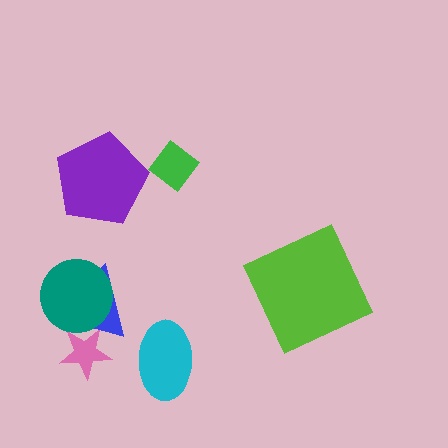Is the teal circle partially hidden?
No, no other shape covers it.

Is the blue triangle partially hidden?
Yes, it is partially covered by another shape.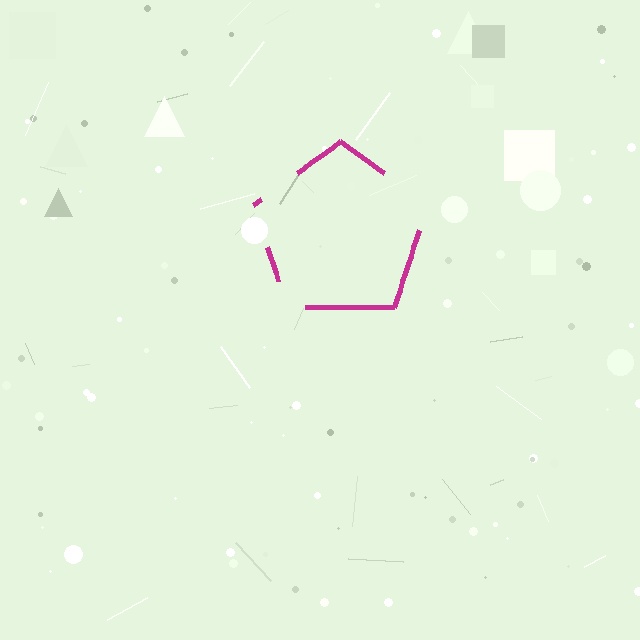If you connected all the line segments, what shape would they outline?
They would outline a pentagon.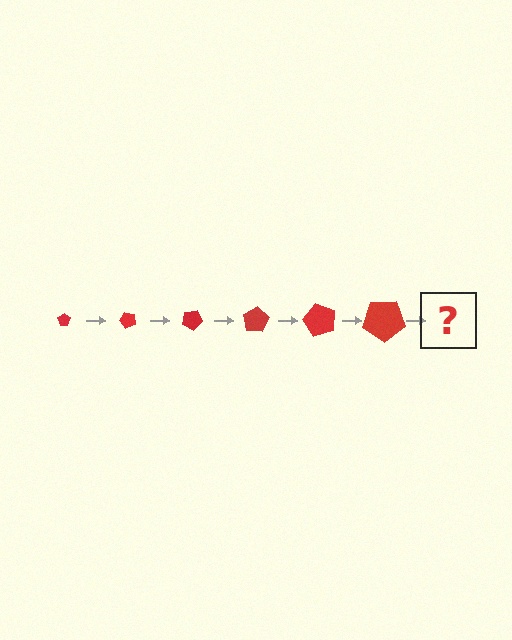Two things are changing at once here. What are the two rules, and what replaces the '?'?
The two rules are that the pentagon grows larger each step and it rotates 50 degrees each step. The '?' should be a pentagon, larger than the previous one and rotated 300 degrees from the start.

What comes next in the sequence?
The next element should be a pentagon, larger than the previous one and rotated 300 degrees from the start.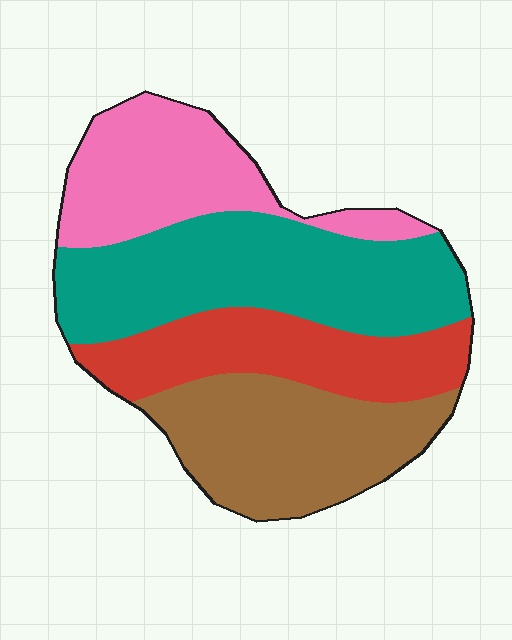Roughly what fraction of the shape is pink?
Pink takes up about one fifth (1/5) of the shape.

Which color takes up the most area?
Teal, at roughly 35%.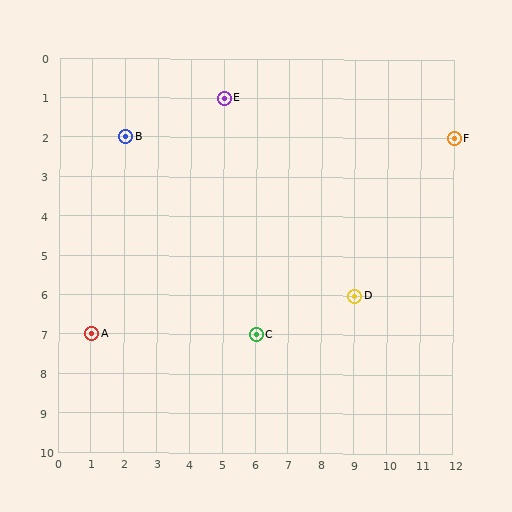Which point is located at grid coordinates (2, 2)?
Point B is at (2, 2).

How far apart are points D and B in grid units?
Points D and B are 7 columns and 4 rows apart (about 8.1 grid units diagonally).